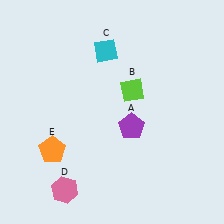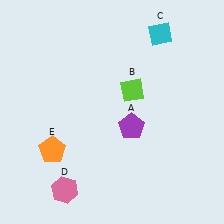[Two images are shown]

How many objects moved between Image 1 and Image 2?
1 object moved between the two images.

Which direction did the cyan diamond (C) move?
The cyan diamond (C) moved right.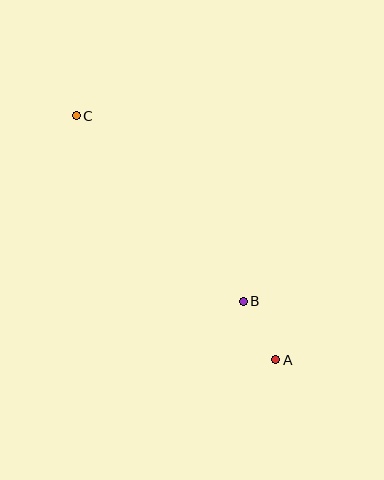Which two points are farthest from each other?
Points A and C are farthest from each other.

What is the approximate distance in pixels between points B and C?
The distance between B and C is approximately 250 pixels.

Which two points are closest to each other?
Points A and B are closest to each other.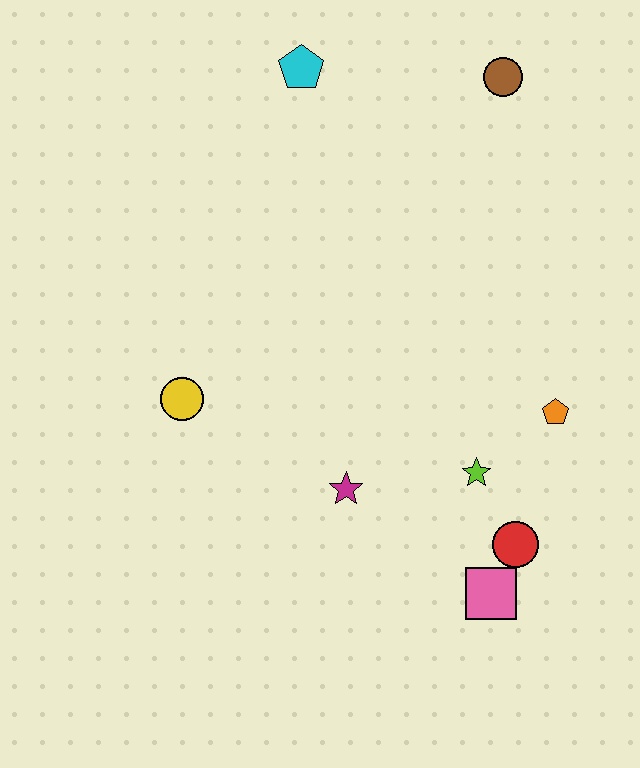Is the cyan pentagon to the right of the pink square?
No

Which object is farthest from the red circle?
The cyan pentagon is farthest from the red circle.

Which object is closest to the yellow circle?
The magenta star is closest to the yellow circle.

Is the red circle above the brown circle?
No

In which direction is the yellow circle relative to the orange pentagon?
The yellow circle is to the left of the orange pentagon.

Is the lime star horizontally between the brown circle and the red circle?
No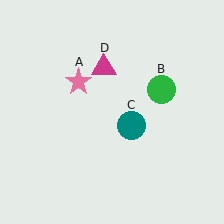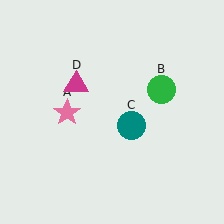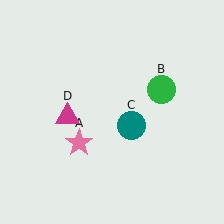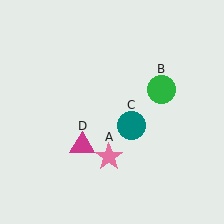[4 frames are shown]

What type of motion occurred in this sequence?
The pink star (object A), magenta triangle (object D) rotated counterclockwise around the center of the scene.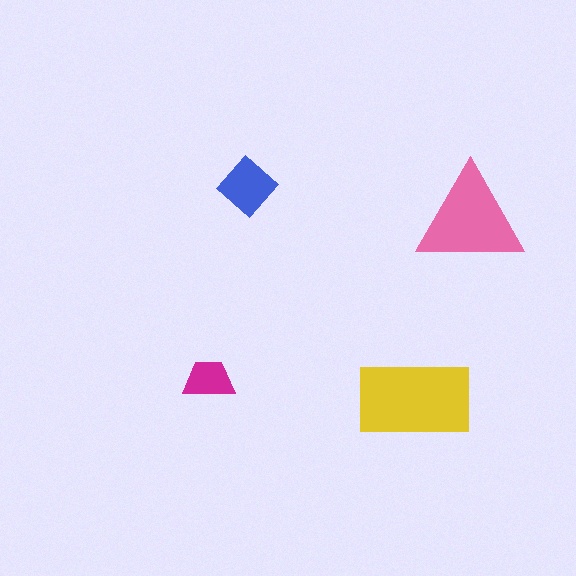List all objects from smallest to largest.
The magenta trapezoid, the blue diamond, the pink triangle, the yellow rectangle.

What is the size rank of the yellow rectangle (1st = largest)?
1st.